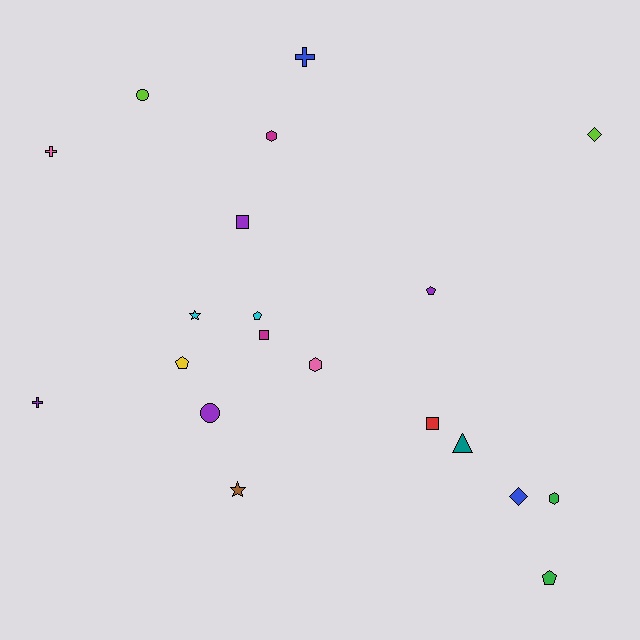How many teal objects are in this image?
There is 1 teal object.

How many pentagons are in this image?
There are 4 pentagons.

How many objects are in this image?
There are 20 objects.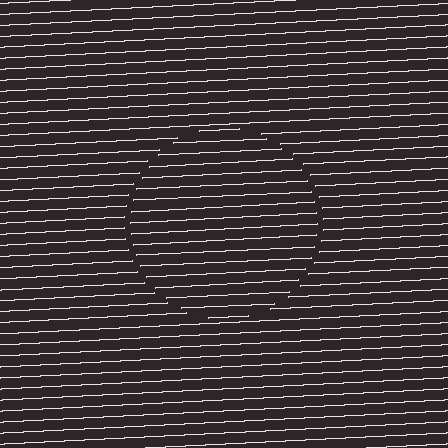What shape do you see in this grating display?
An illusory circle. The interior of the shape contains the same grating, shifted by half a period — the contour is defined by the phase discontinuity where line-ends from the inner and outer gratings abut.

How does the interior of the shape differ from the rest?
The interior of the shape contains the same grating, shifted by half a period — the contour is defined by the phase discontinuity where line-ends from the inner and outer gratings abut.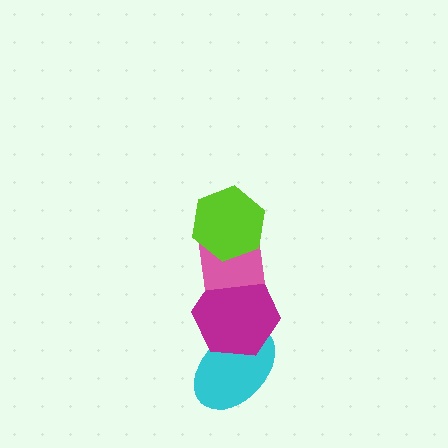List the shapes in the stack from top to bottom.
From top to bottom: the lime hexagon, the pink square, the magenta hexagon, the cyan ellipse.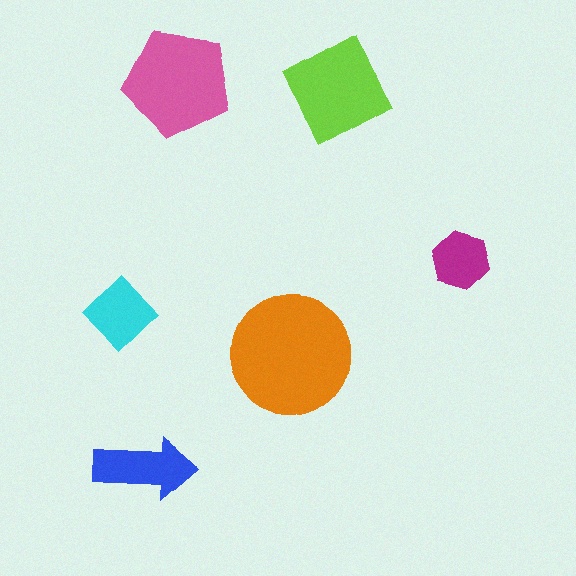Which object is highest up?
The pink pentagon is topmost.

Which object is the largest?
The orange circle.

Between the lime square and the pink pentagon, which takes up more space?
The pink pentagon.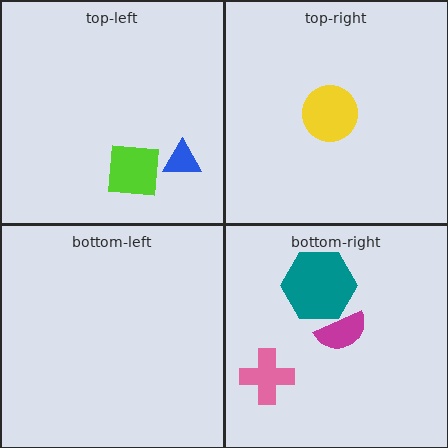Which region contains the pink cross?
The bottom-right region.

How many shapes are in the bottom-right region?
3.